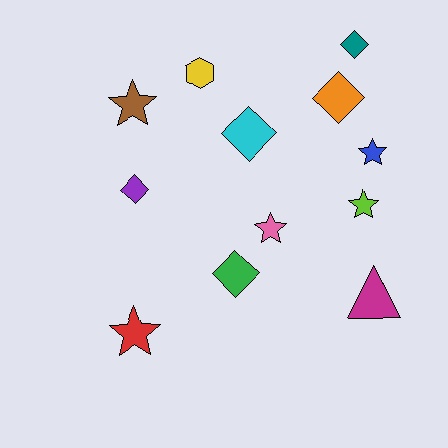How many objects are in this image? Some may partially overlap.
There are 12 objects.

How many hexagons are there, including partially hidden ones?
There is 1 hexagon.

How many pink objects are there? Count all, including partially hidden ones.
There is 1 pink object.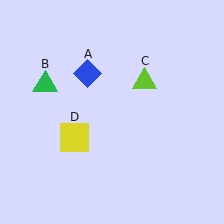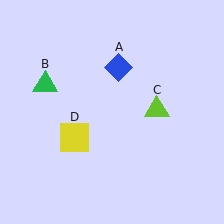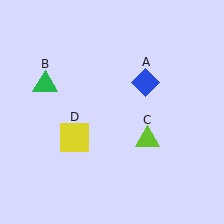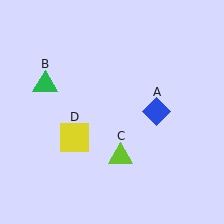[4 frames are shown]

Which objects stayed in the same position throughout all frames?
Green triangle (object B) and yellow square (object D) remained stationary.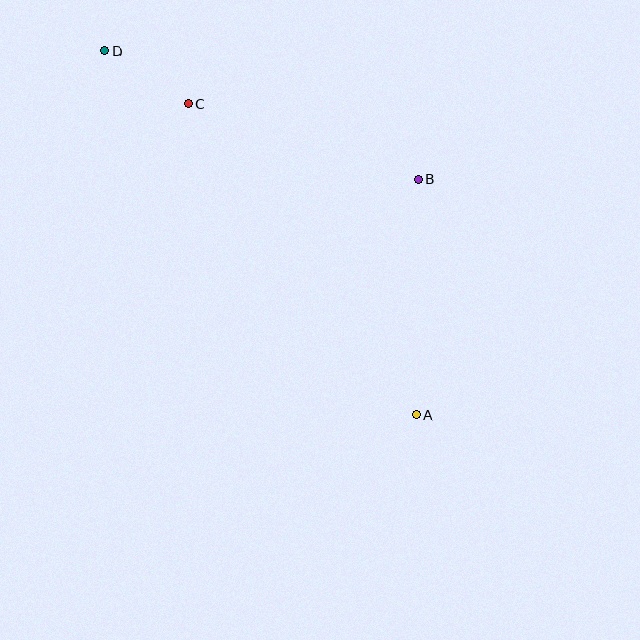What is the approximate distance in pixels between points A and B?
The distance between A and B is approximately 236 pixels.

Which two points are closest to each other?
Points C and D are closest to each other.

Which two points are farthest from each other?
Points A and D are farthest from each other.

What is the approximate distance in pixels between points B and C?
The distance between B and C is approximately 242 pixels.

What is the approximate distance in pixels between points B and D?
The distance between B and D is approximately 339 pixels.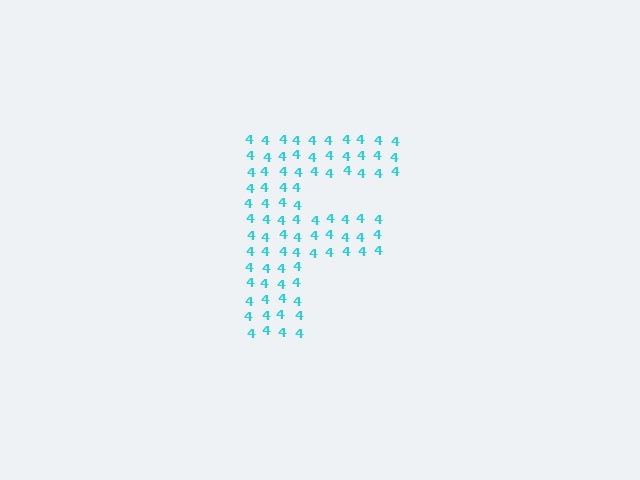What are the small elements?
The small elements are digit 4's.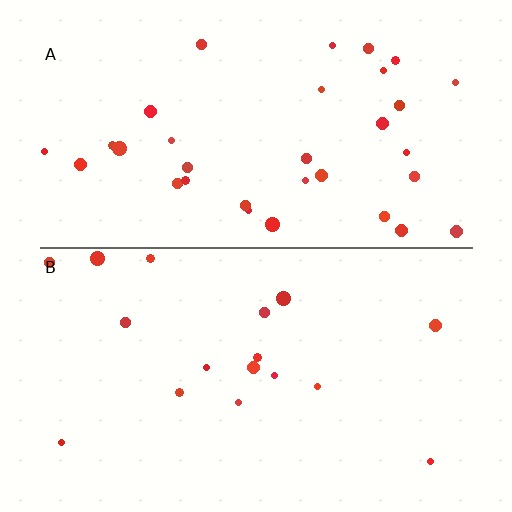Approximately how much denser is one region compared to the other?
Approximately 2.0× — region A over region B.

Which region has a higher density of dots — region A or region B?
A (the top).